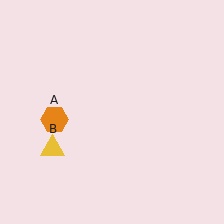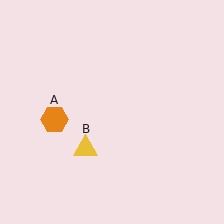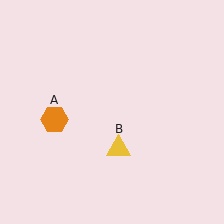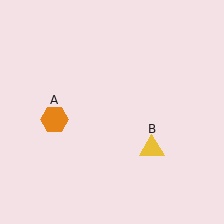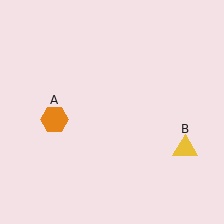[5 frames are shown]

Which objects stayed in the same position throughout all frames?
Orange hexagon (object A) remained stationary.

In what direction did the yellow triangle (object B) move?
The yellow triangle (object B) moved right.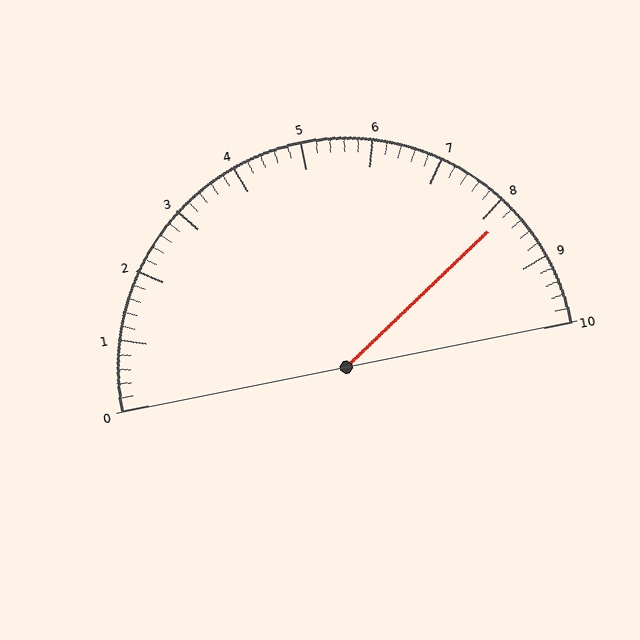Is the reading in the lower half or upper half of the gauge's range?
The reading is in the upper half of the range (0 to 10).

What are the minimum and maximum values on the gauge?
The gauge ranges from 0 to 10.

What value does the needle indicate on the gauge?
The needle indicates approximately 8.2.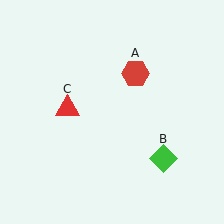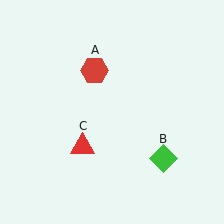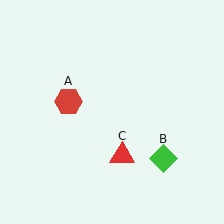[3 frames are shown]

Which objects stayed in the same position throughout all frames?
Green diamond (object B) remained stationary.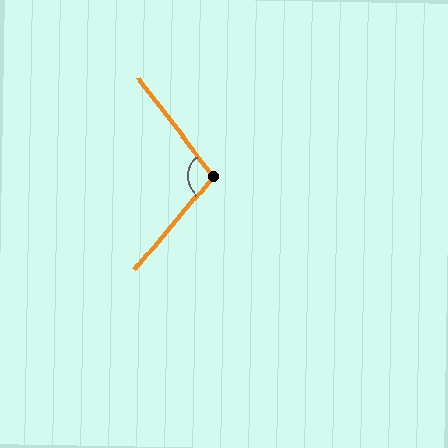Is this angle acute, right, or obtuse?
It is obtuse.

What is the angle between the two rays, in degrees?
Approximately 103 degrees.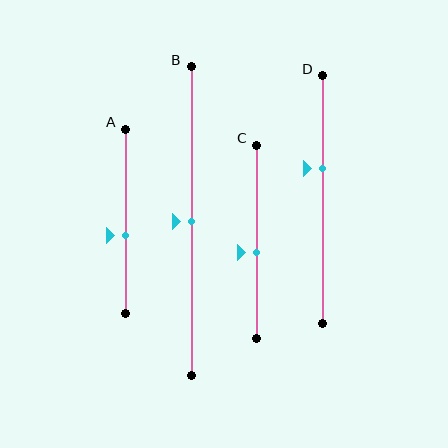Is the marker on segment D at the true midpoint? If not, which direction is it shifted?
No, the marker on segment D is shifted upward by about 13% of the segment length.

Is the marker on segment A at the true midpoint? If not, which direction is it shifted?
No, the marker on segment A is shifted downward by about 8% of the segment length.